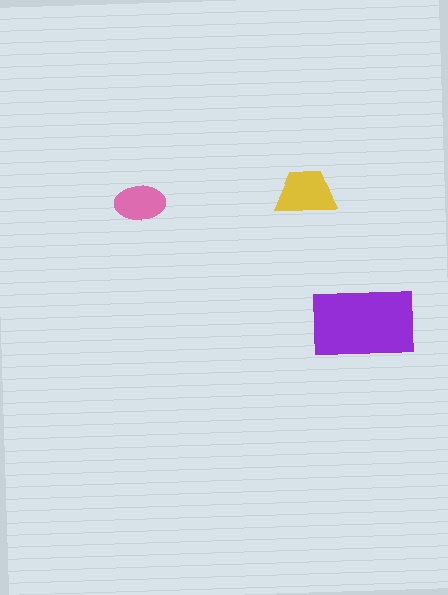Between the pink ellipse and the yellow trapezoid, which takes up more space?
The yellow trapezoid.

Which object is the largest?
The purple rectangle.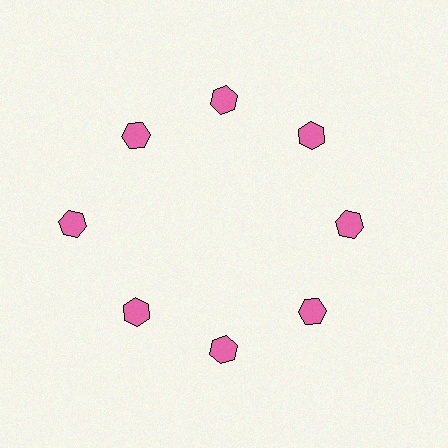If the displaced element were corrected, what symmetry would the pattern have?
It would have 8-fold rotational symmetry — the pattern would map onto itself every 45 degrees.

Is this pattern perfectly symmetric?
No. The 8 pink hexagons are arranged in a ring, but one element near the 9 o'clock position is pushed outward from the center, breaking the 8-fold rotational symmetry.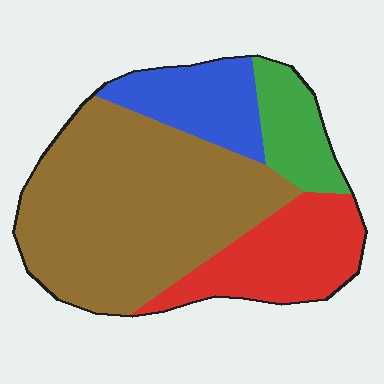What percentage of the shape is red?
Red covers 21% of the shape.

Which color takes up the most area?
Brown, at roughly 55%.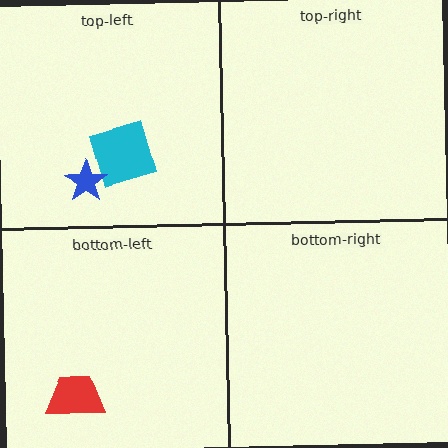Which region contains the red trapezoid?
The bottom-left region.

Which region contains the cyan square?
The top-left region.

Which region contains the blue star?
The top-left region.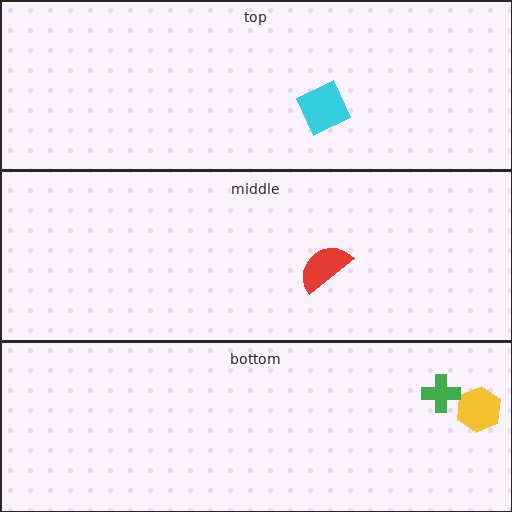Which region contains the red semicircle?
The middle region.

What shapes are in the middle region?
The red semicircle.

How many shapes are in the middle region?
1.